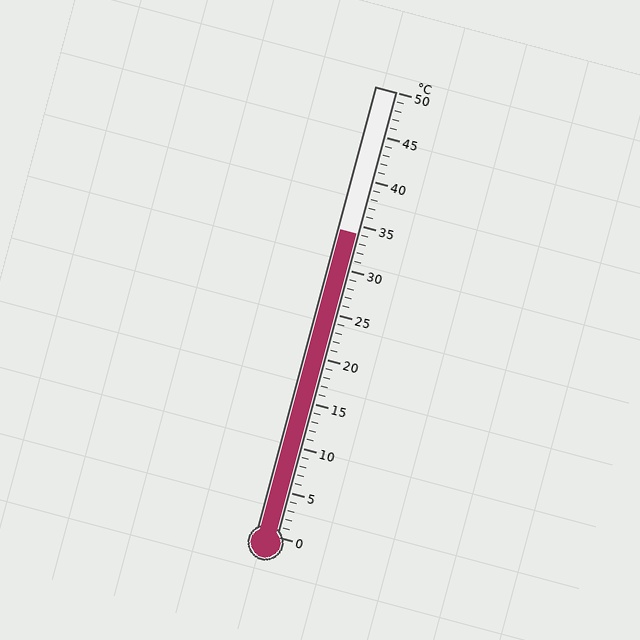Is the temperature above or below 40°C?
The temperature is below 40°C.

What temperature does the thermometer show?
The thermometer shows approximately 34°C.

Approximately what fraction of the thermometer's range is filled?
The thermometer is filled to approximately 70% of its range.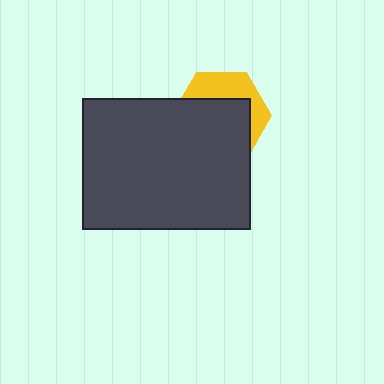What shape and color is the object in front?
The object in front is a dark gray rectangle.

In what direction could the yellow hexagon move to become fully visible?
The yellow hexagon could move up. That would shift it out from behind the dark gray rectangle entirely.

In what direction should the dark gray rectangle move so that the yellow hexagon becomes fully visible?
The dark gray rectangle should move down. That is the shortest direction to clear the overlap and leave the yellow hexagon fully visible.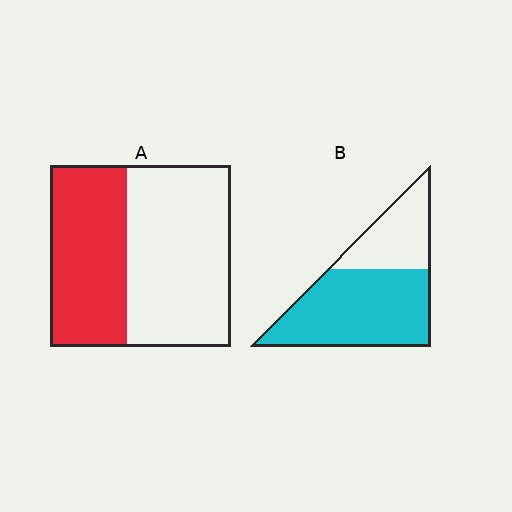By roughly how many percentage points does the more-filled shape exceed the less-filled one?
By roughly 25 percentage points (B over A).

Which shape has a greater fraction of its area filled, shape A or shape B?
Shape B.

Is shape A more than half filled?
No.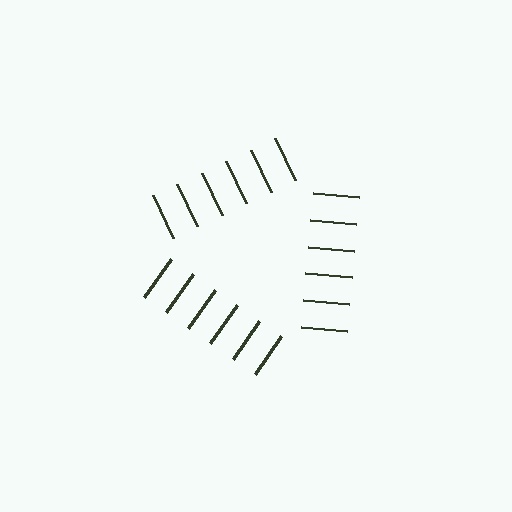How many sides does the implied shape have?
3 sides — the line-ends trace a triangle.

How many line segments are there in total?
18 — 6 along each of the 3 edges.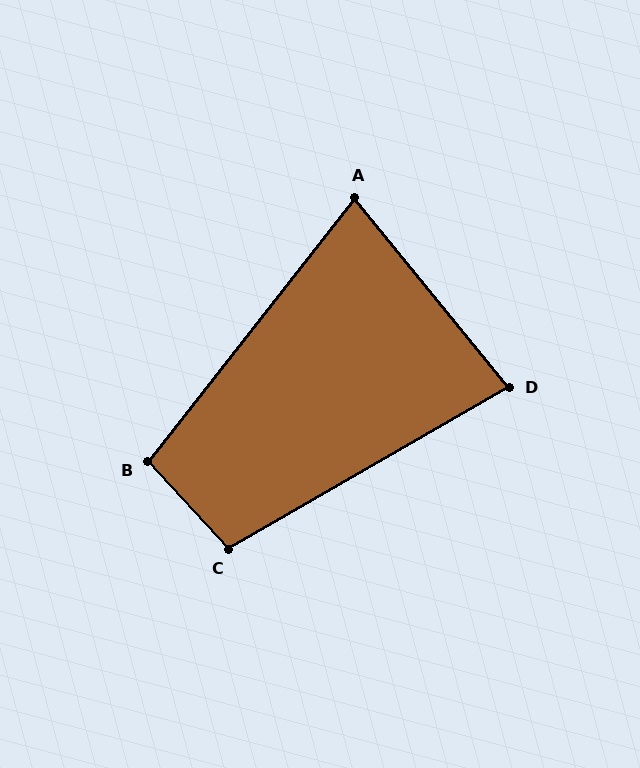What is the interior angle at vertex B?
Approximately 99 degrees (obtuse).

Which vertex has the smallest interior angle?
A, at approximately 77 degrees.